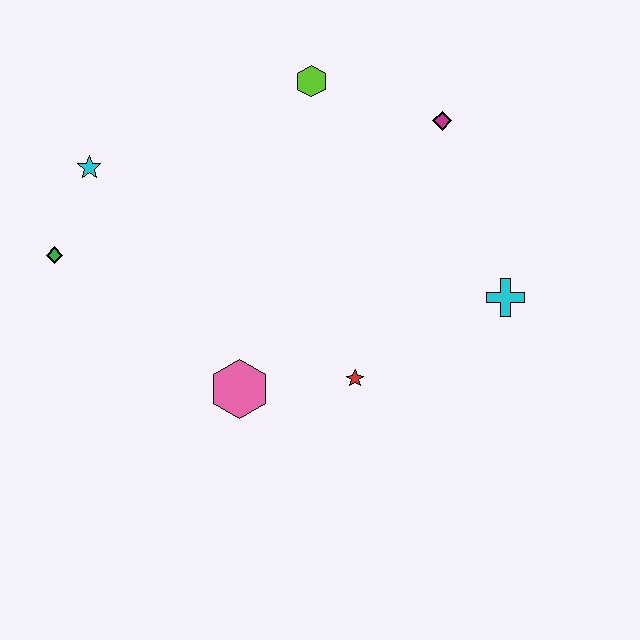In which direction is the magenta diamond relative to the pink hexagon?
The magenta diamond is above the pink hexagon.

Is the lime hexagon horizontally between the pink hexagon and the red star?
Yes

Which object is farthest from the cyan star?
The cyan cross is farthest from the cyan star.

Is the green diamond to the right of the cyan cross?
No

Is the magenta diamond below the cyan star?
No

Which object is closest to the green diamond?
The cyan star is closest to the green diamond.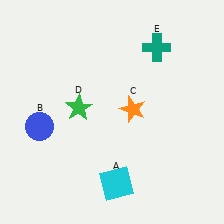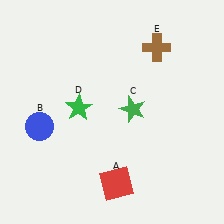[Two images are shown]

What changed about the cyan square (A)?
In Image 1, A is cyan. In Image 2, it changed to red.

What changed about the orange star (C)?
In Image 1, C is orange. In Image 2, it changed to green.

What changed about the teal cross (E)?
In Image 1, E is teal. In Image 2, it changed to brown.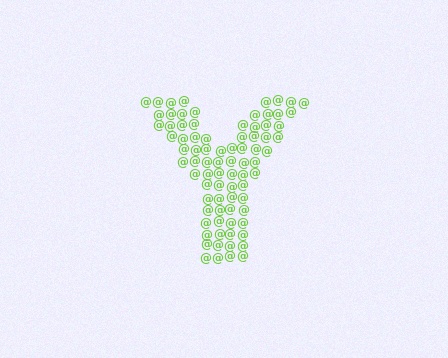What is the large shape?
The large shape is the letter Y.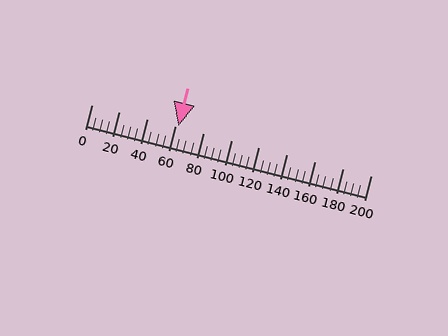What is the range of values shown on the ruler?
The ruler shows values from 0 to 200.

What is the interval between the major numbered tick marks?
The major tick marks are spaced 20 units apart.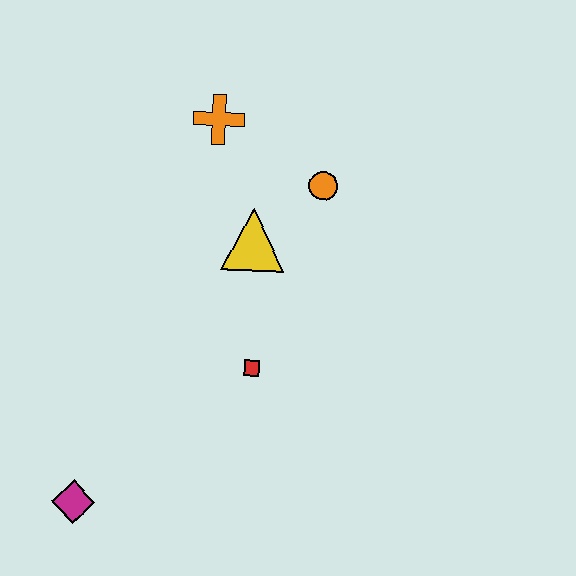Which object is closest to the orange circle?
The yellow triangle is closest to the orange circle.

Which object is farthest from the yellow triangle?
The magenta diamond is farthest from the yellow triangle.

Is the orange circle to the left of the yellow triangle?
No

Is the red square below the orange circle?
Yes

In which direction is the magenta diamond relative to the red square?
The magenta diamond is to the left of the red square.